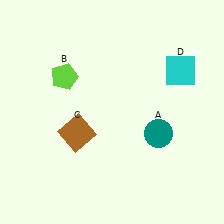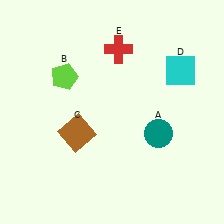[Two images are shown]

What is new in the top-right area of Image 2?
A red cross (E) was added in the top-right area of Image 2.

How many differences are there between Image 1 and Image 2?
There is 1 difference between the two images.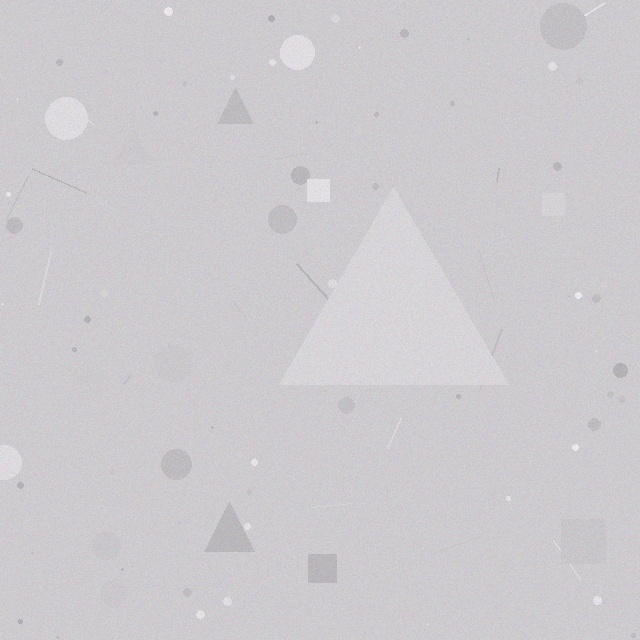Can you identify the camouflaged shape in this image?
The camouflaged shape is a triangle.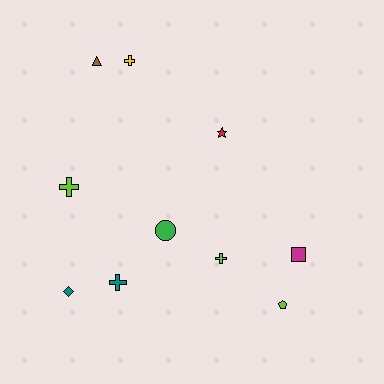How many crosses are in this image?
There are 4 crosses.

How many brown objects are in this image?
There is 1 brown object.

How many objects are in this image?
There are 10 objects.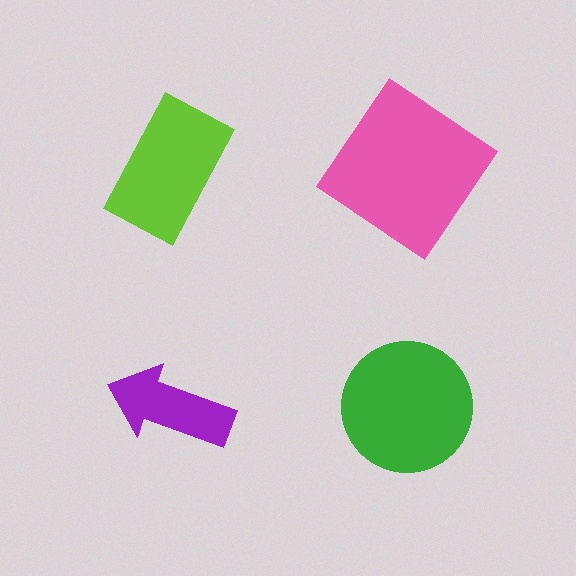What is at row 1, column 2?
A pink diamond.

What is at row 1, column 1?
A lime rectangle.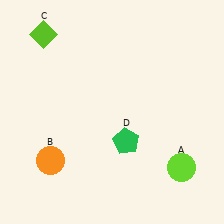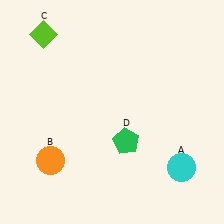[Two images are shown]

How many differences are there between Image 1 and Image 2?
There is 1 difference between the two images.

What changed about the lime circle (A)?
In Image 1, A is lime. In Image 2, it changed to cyan.